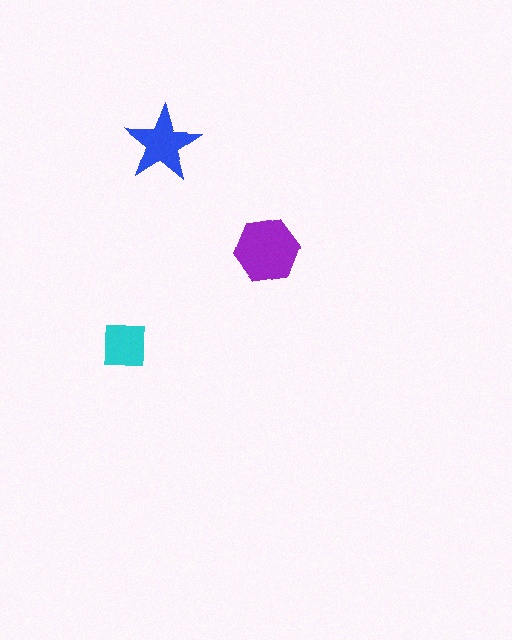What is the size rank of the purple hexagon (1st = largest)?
1st.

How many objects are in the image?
There are 3 objects in the image.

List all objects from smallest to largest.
The cyan square, the blue star, the purple hexagon.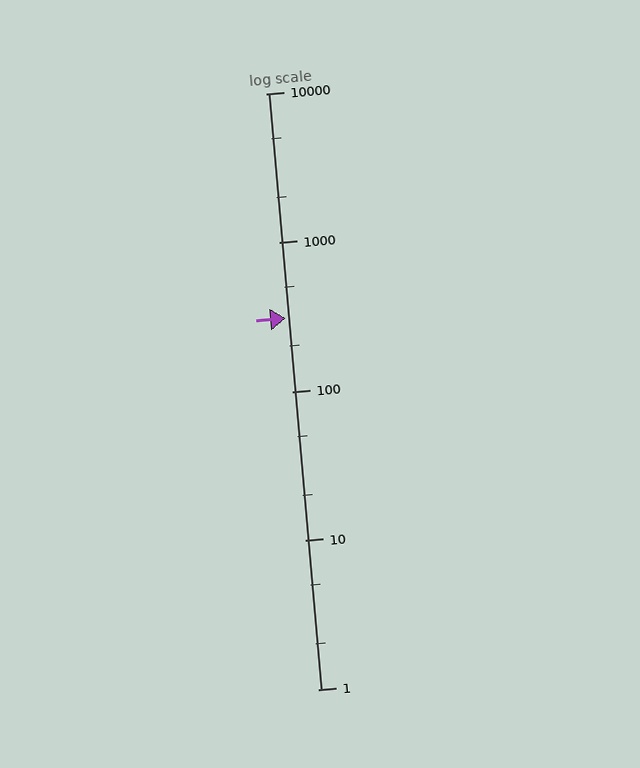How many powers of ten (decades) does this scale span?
The scale spans 4 decades, from 1 to 10000.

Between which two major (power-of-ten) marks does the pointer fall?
The pointer is between 100 and 1000.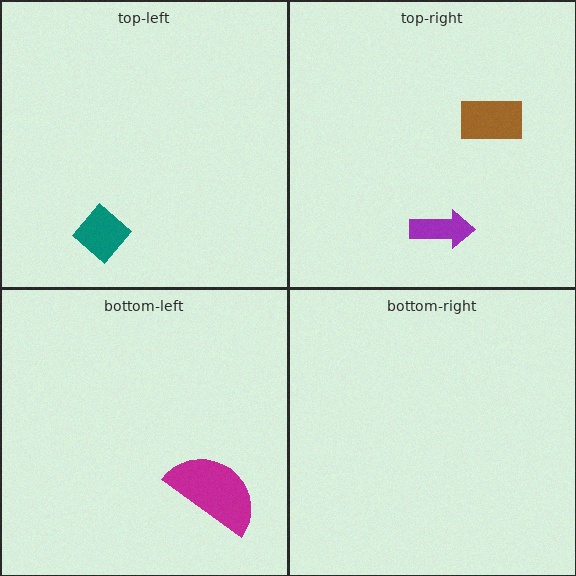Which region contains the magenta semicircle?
The bottom-left region.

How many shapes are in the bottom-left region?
1.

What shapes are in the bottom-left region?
The magenta semicircle.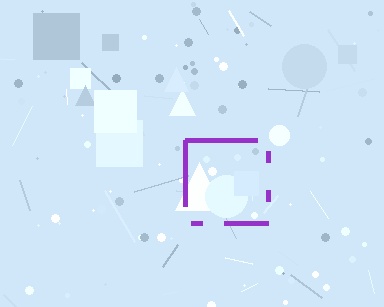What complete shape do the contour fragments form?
The contour fragments form a square.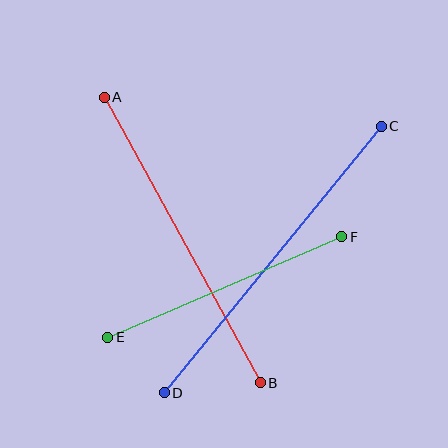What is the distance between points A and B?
The distance is approximately 325 pixels.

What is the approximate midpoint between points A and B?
The midpoint is at approximately (182, 240) pixels.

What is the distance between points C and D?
The distance is approximately 344 pixels.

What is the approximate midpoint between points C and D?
The midpoint is at approximately (273, 259) pixels.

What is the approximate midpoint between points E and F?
The midpoint is at approximately (225, 287) pixels.